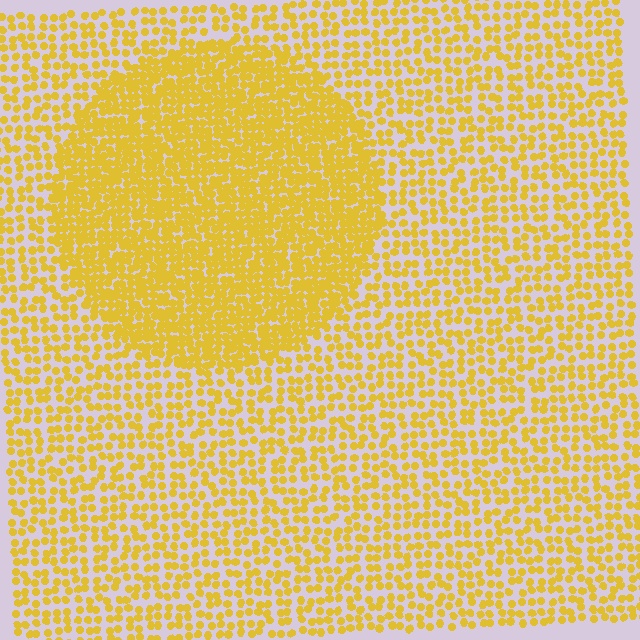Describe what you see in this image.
The image contains small yellow elements arranged at two different densities. A circle-shaped region is visible where the elements are more densely packed than the surrounding area.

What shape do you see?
I see a circle.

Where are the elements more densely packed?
The elements are more densely packed inside the circle boundary.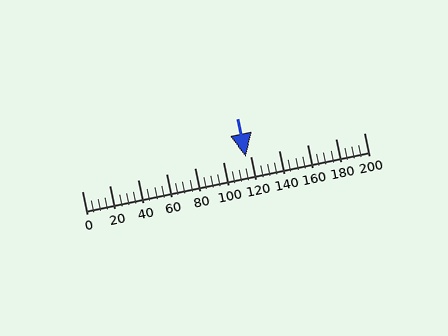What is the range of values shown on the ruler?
The ruler shows values from 0 to 200.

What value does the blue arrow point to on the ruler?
The blue arrow points to approximately 116.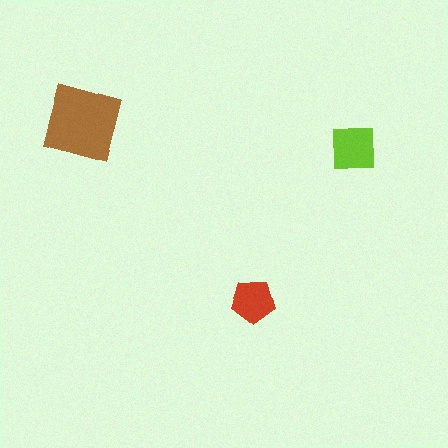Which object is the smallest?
The red pentagon.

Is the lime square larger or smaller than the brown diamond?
Smaller.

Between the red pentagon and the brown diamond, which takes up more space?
The brown diamond.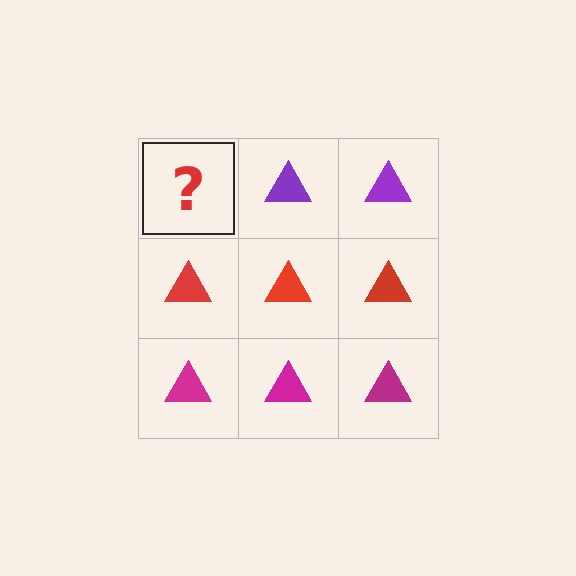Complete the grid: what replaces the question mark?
The question mark should be replaced with a purple triangle.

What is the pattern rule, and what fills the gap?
The rule is that each row has a consistent color. The gap should be filled with a purple triangle.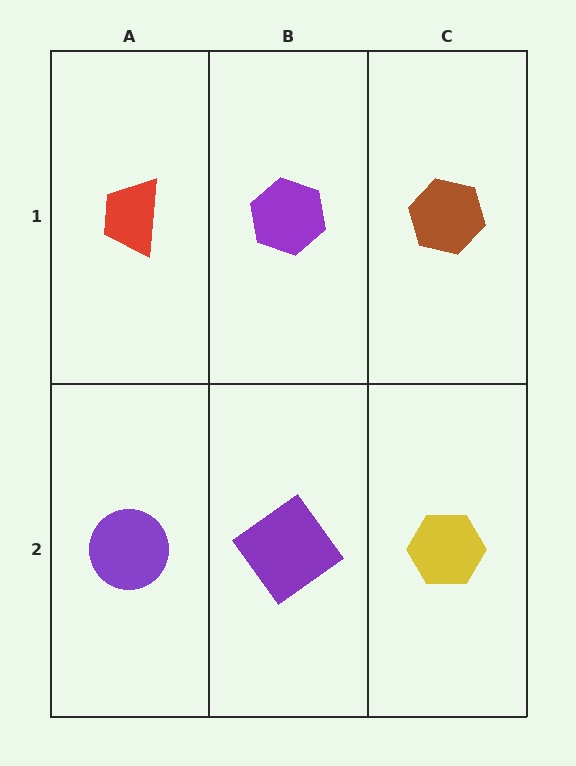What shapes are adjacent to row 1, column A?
A purple circle (row 2, column A), a purple hexagon (row 1, column B).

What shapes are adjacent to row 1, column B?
A purple diamond (row 2, column B), a red trapezoid (row 1, column A), a brown hexagon (row 1, column C).